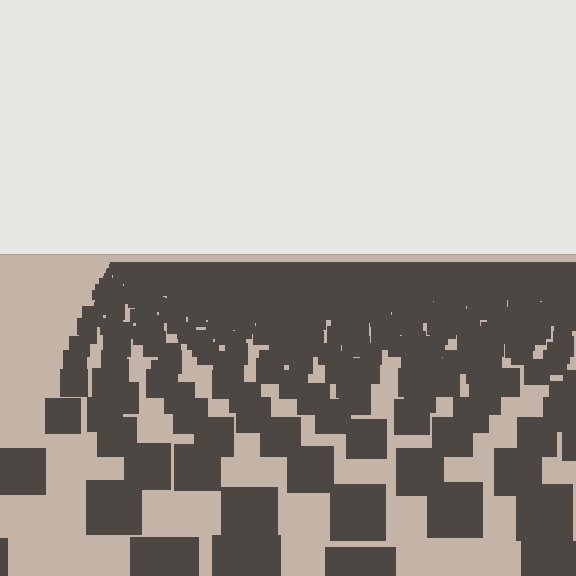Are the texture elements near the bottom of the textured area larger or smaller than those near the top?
Larger. Near the bottom, elements are closer to the viewer and appear at a bigger on-screen size.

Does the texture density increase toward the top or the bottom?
Density increases toward the top.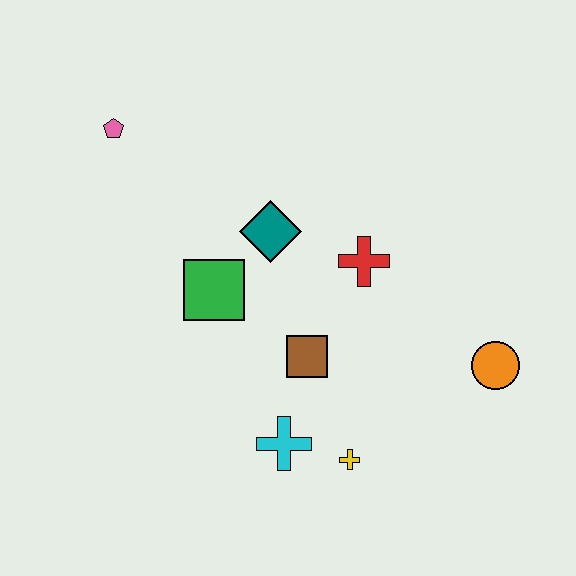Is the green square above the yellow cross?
Yes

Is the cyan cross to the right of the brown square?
No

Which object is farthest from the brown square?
The pink pentagon is farthest from the brown square.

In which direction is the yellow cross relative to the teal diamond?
The yellow cross is below the teal diamond.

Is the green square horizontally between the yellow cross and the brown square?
No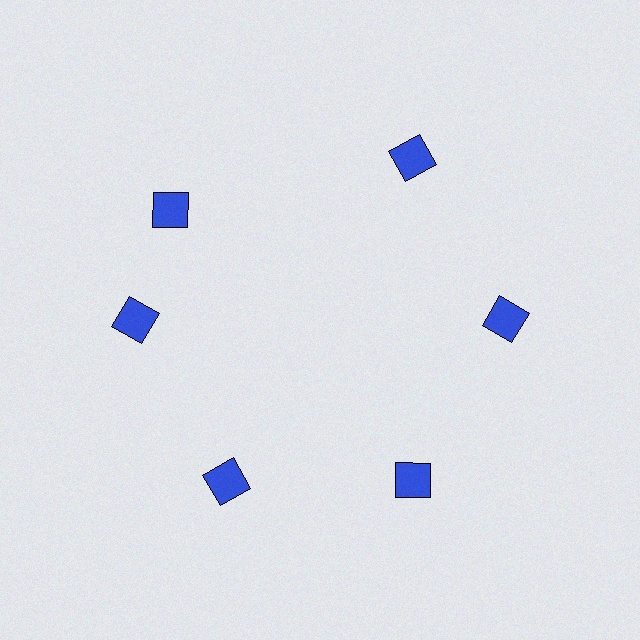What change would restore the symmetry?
The symmetry would be restored by rotating it back into even spacing with its neighbors so that all 6 squares sit at equal angles and equal distance from the center.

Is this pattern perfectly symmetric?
No. The 6 blue squares are arranged in a ring, but one element near the 11 o'clock position is rotated out of alignment along the ring, breaking the 6-fold rotational symmetry.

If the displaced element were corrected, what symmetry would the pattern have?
It would have 6-fold rotational symmetry — the pattern would map onto itself every 60 degrees.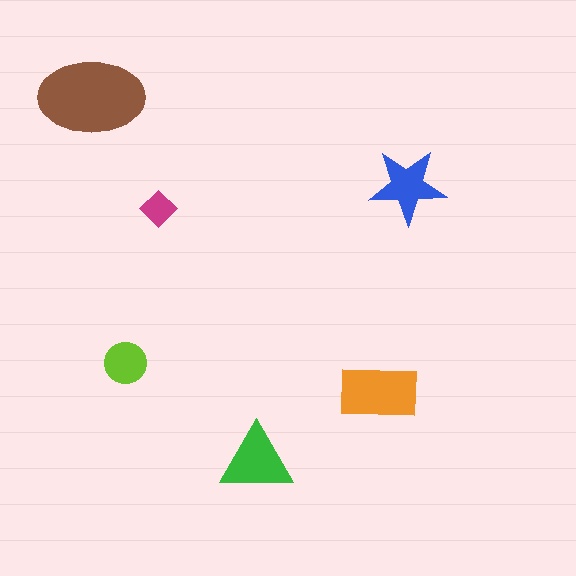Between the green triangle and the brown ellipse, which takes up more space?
The brown ellipse.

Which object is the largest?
The brown ellipse.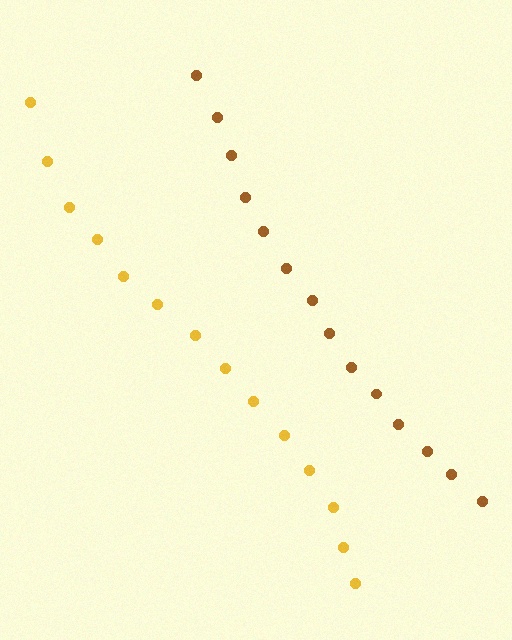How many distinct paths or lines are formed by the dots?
There are 2 distinct paths.